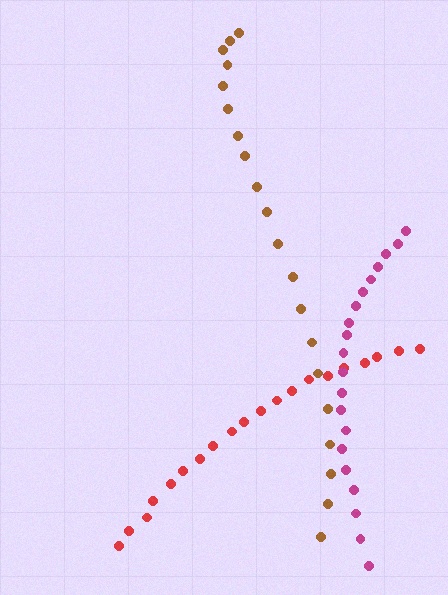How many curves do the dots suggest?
There are 3 distinct paths.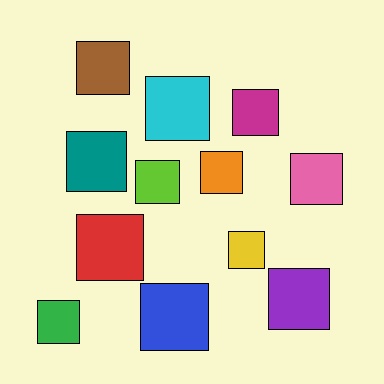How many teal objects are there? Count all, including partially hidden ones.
There is 1 teal object.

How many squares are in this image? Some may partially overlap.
There are 12 squares.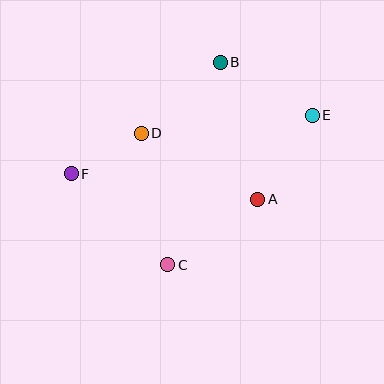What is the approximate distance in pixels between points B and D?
The distance between B and D is approximately 106 pixels.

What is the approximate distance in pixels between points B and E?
The distance between B and E is approximately 106 pixels.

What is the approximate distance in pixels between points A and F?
The distance between A and F is approximately 188 pixels.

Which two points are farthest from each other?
Points E and F are farthest from each other.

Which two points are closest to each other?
Points D and F are closest to each other.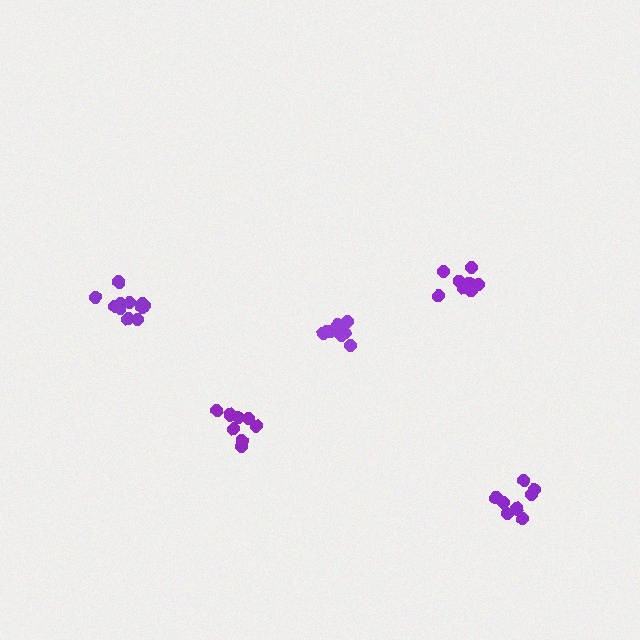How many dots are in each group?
Group 1: 11 dots, Group 2: 10 dots, Group 3: 8 dots, Group 4: 8 dots, Group 5: 8 dots (45 total).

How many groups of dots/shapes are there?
There are 5 groups.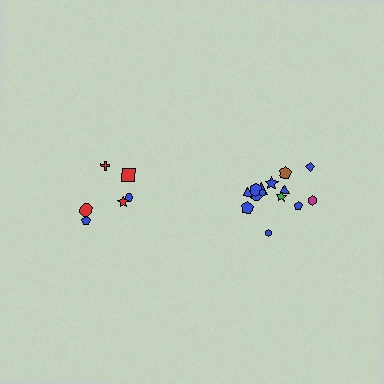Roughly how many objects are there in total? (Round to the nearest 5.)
Roughly 20 objects in total.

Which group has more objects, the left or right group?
The right group.